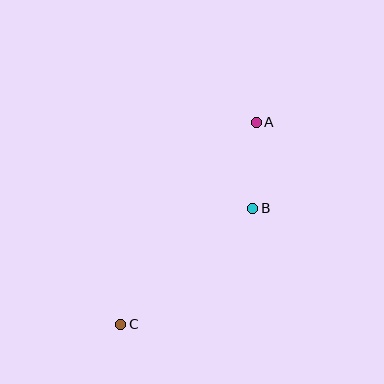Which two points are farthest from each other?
Points A and C are farthest from each other.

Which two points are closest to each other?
Points A and B are closest to each other.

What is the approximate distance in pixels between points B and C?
The distance between B and C is approximately 175 pixels.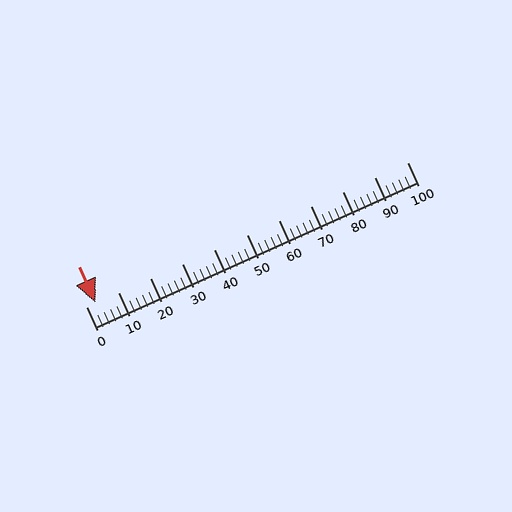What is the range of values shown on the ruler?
The ruler shows values from 0 to 100.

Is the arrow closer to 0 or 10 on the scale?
The arrow is closer to 0.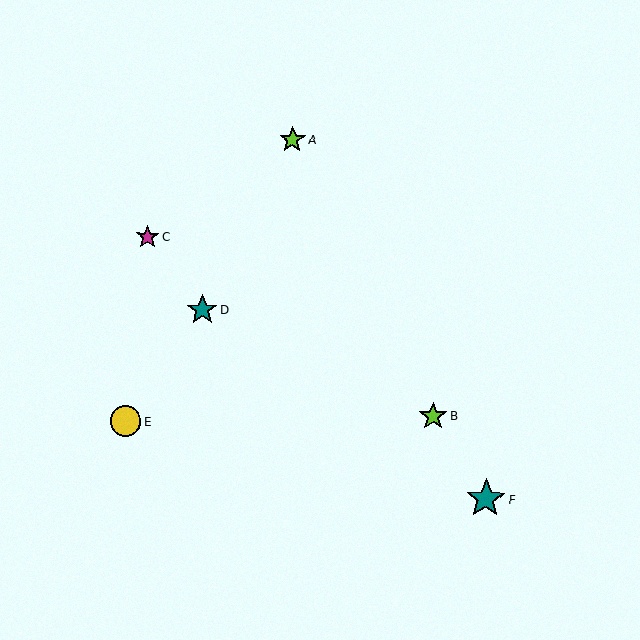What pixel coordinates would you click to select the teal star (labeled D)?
Click at (202, 310) to select the teal star D.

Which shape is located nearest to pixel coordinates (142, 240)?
The magenta star (labeled C) at (147, 237) is nearest to that location.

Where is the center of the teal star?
The center of the teal star is at (202, 310).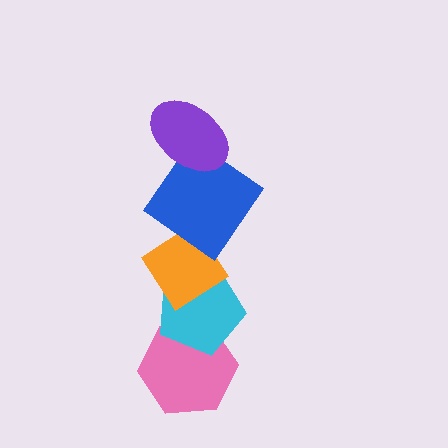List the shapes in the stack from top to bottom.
From top to bottom: the purple ellipse, the blue diamond, the orange diamond, the cyan pentagon, the pink hexagon.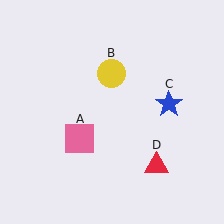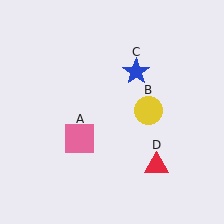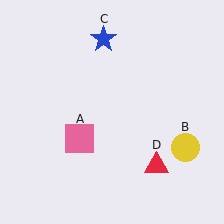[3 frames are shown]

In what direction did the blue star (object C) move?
The blue star (object C) moved up and to the left.